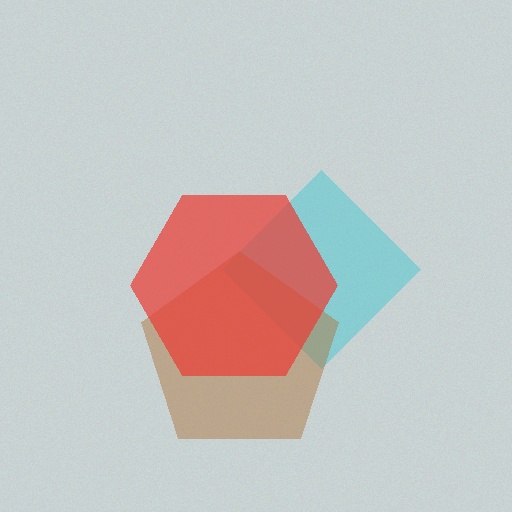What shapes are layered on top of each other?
The layered shapes are: a cyan diamond, a brown pentagon, a red hexagon.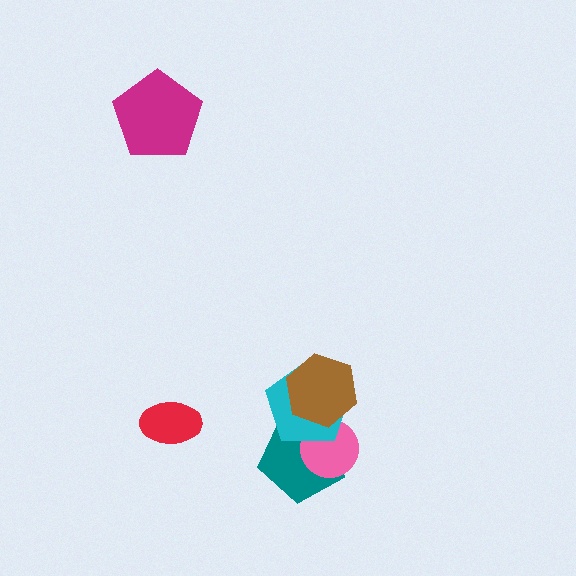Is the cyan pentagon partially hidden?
Yes, it is partially covered by another shape.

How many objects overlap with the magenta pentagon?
0 objects overlap with the magenta pentagon.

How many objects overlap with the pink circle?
3 objects overlap with the pink circle.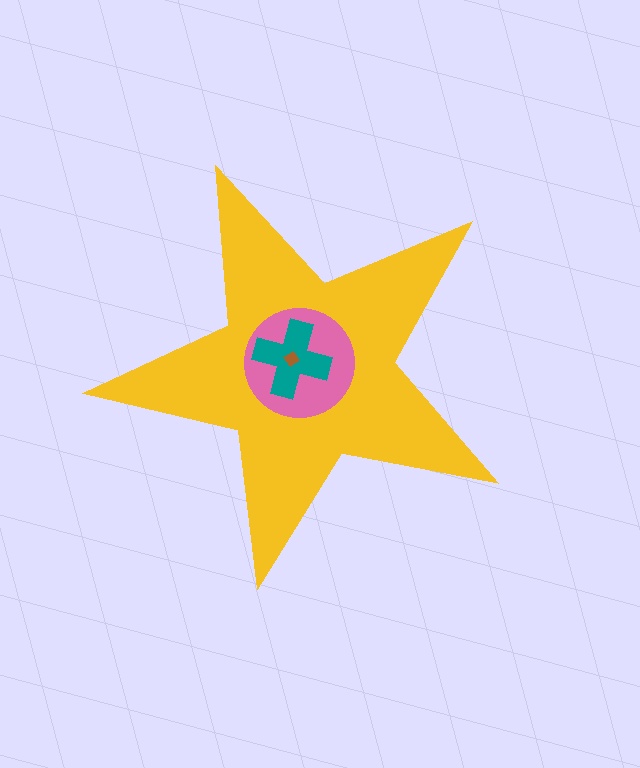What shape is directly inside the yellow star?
The pink circle.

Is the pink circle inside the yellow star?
Yes.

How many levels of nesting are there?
4.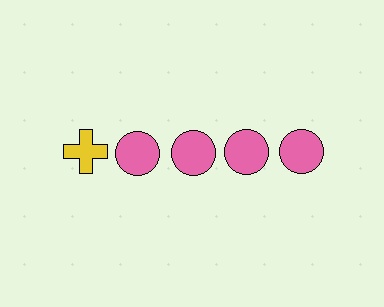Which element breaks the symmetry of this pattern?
The yellow cross in the top row, leftmost column breaks the symmetry. All other shapes are pink circles.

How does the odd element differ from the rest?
It differs in both color (yellow instead of pink) and shape (cross instead of circle).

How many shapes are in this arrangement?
There are 5 shapes arranged in a grid pattern.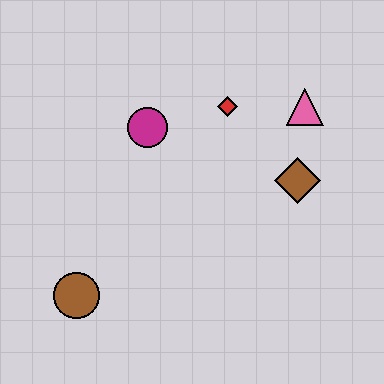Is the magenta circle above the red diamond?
No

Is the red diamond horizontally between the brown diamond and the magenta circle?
Yes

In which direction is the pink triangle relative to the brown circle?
The pink triangle is to the right of the brown circle.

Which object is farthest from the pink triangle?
The brown circle is farthest from the pink triangle.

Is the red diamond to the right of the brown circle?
Yes